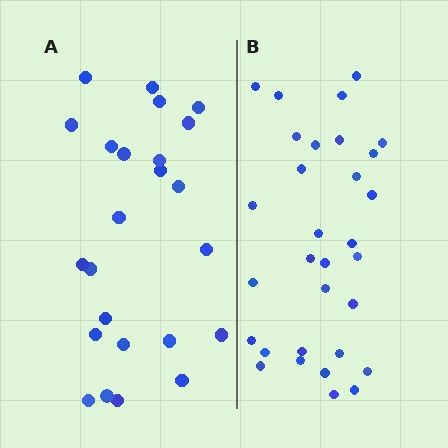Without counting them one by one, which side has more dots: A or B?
Region B (the right region) has more dots.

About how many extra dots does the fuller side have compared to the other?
Region B has roughly 8 or so more dots than region A.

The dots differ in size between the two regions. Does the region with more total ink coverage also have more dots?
No. Region A has more total ink coverage because its dots are larger, but region B actually contains more individual dots. Total area can be misleading — the number of items is what matters here.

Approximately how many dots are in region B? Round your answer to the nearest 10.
About 30 dots. (The exact count is 31, which rounds to 30.)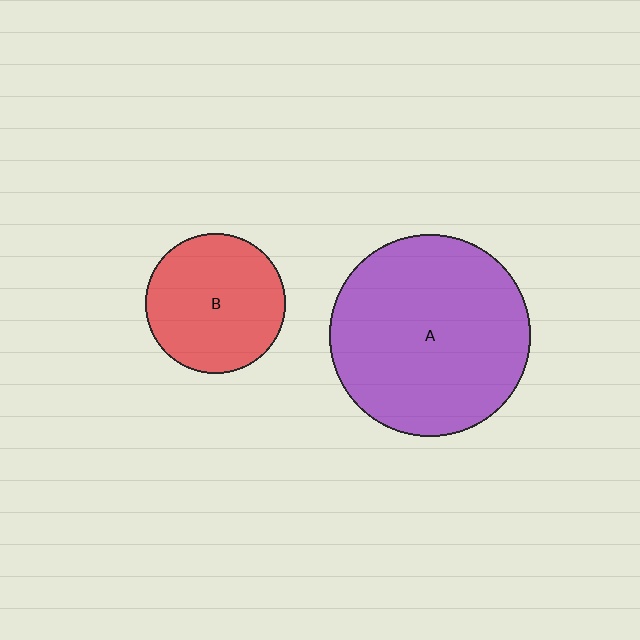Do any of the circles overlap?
No, none of the circles overlap.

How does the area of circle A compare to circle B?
Approximately 2.1 times.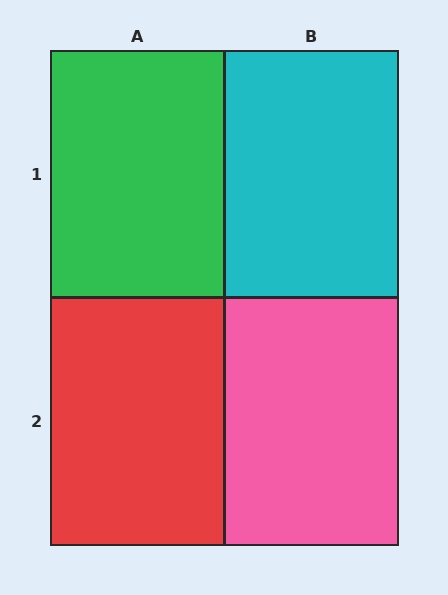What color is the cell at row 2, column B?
Pink.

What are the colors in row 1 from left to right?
Green, cyan.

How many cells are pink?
1 cell is pink.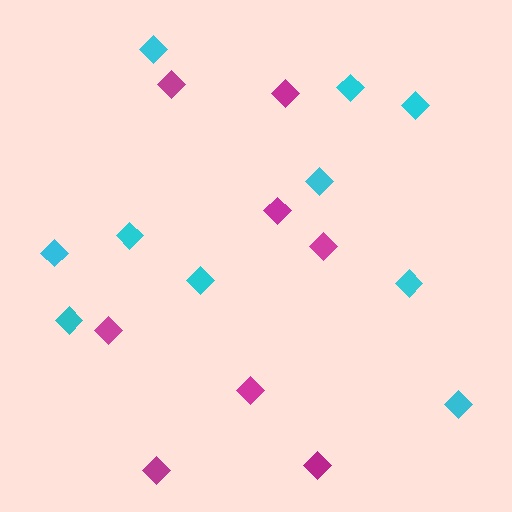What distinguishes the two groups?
There are 2 groups: one group of magenta diamonds (8) and one group of cyan diamonds (10).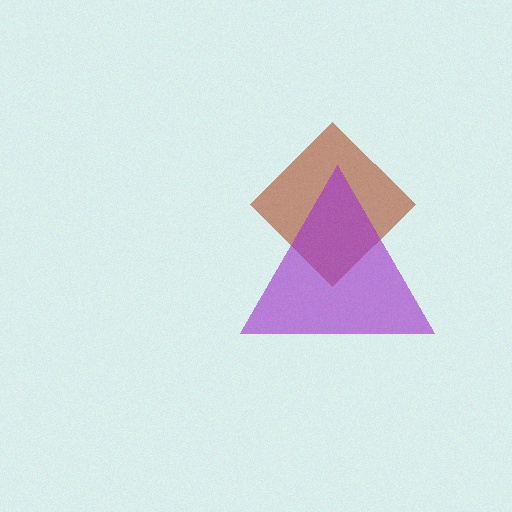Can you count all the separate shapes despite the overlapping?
Yes, there are 2 separate shapes.